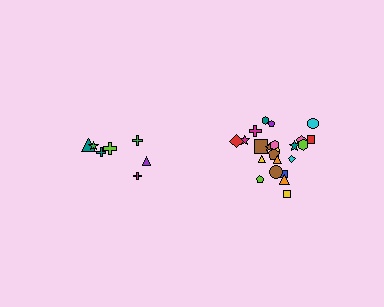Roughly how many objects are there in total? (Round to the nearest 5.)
Roughly 30 objects in total.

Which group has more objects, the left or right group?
The right group.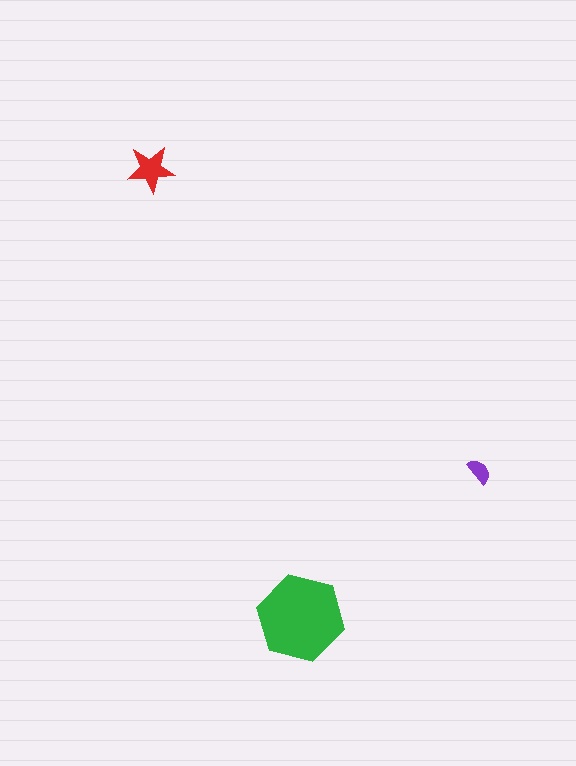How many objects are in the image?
There are 3 objects in the image.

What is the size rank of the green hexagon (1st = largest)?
1st.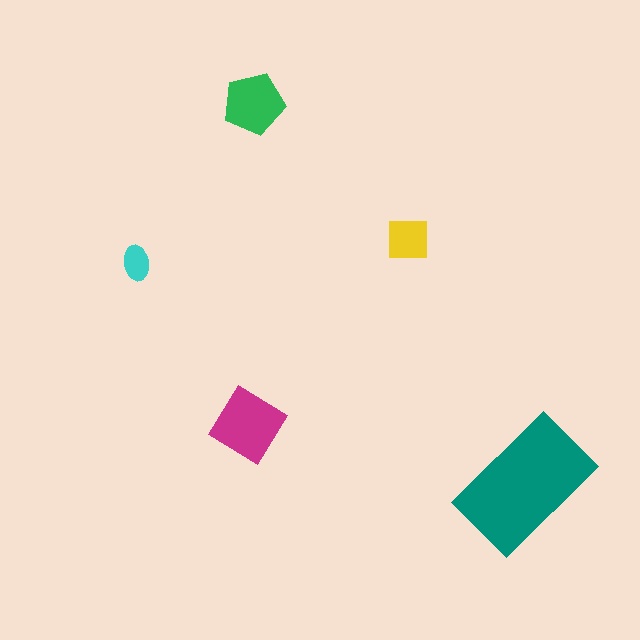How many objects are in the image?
There are 5 objects in the image.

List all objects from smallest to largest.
The cyan ellipse, the yellow square, the green pentagon, the magenta diamond, the teal rectangle.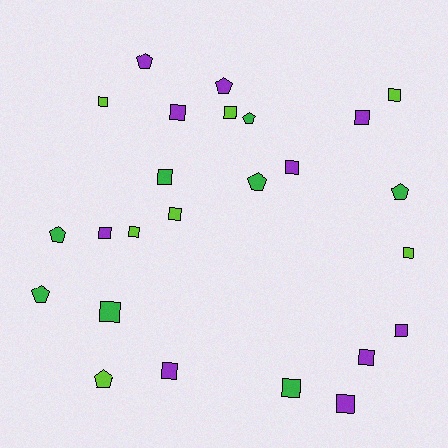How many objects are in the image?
There are 25 objects.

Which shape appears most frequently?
Square, with 17 objects.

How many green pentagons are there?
There are 5 green pentagons.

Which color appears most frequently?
Purple, with 10 objects.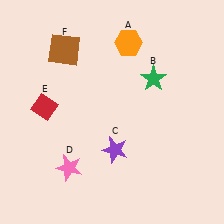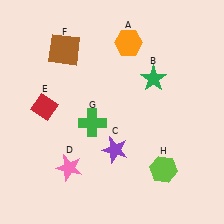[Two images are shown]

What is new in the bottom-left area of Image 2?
A green cross (G) was added in the bottom-left area of Image 2.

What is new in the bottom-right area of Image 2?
A lime hexagon (H) was added in the bottom-right area of Image 2.